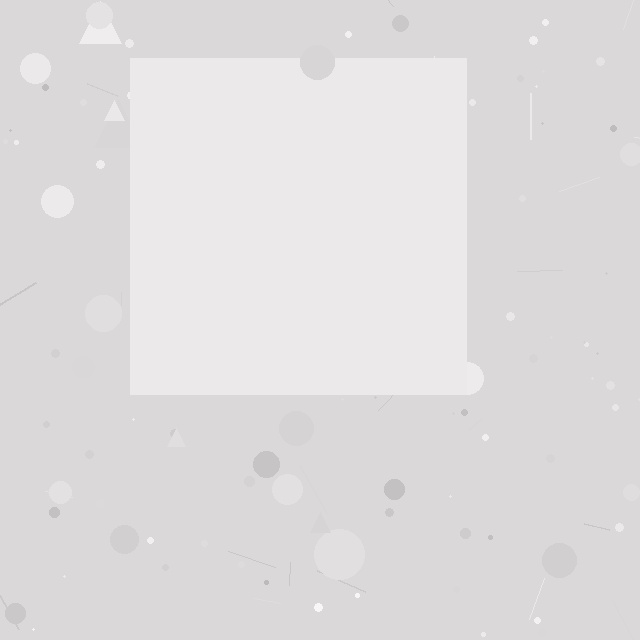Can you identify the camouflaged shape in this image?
The camouflaged shape is a square.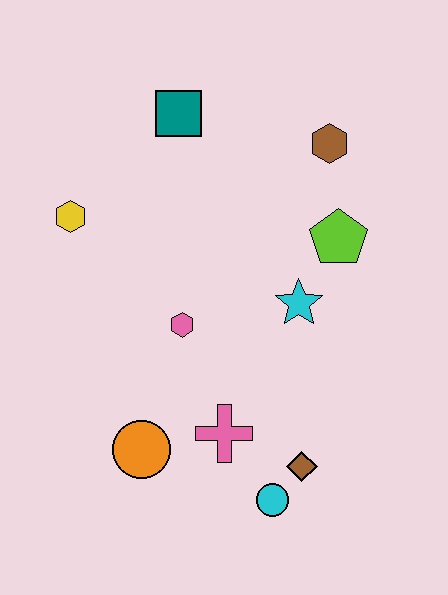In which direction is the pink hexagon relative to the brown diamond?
The pink hexagon is above the brown diamond.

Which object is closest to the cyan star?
The lime pentagon is closest to the cyan star.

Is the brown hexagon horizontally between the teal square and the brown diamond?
No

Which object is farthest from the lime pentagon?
The orange circle is farthest from the lime pentagon.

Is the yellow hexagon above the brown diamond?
Yes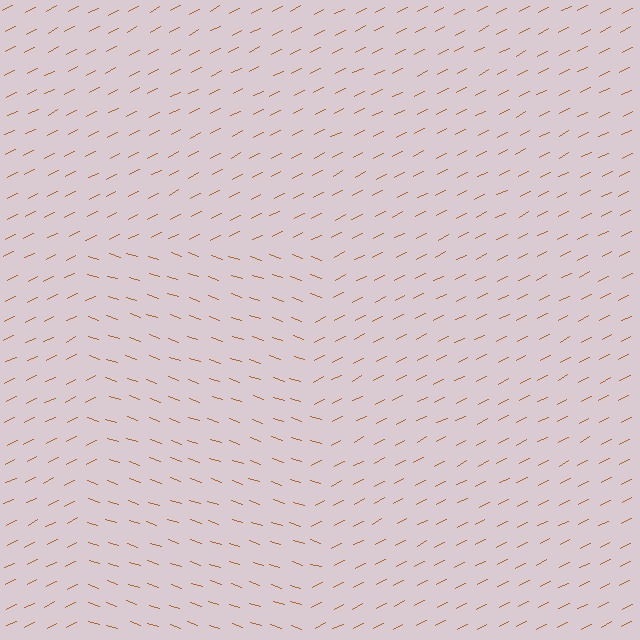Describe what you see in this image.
The image is filled with small brown line segments. A rectangle region in the image has lines oriented differently from the surrounding lines, creating a visible texture boundary.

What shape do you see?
I see a rectangle.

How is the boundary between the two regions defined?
The boundary is defined purely by a change in line orientation (approximately 45 degrees difference). All lines are the same color and thickness.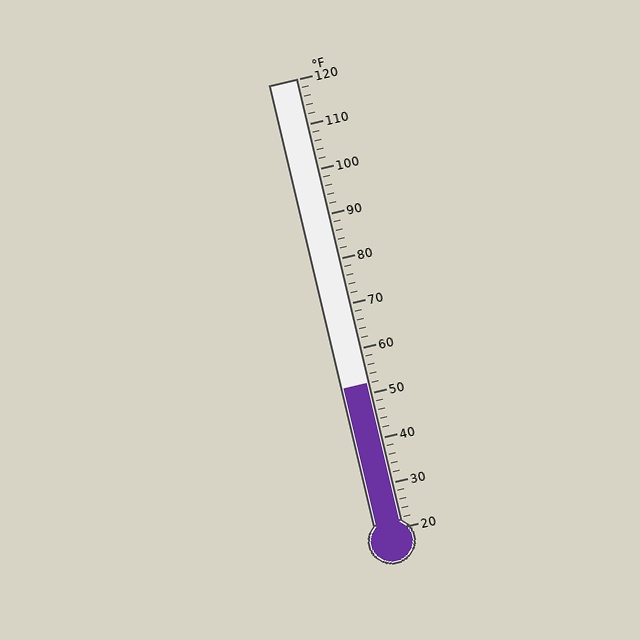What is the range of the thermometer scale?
The thermometer scale ranges from 20°F to 120°F.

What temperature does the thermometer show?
The thermometer shows approximately 52°F.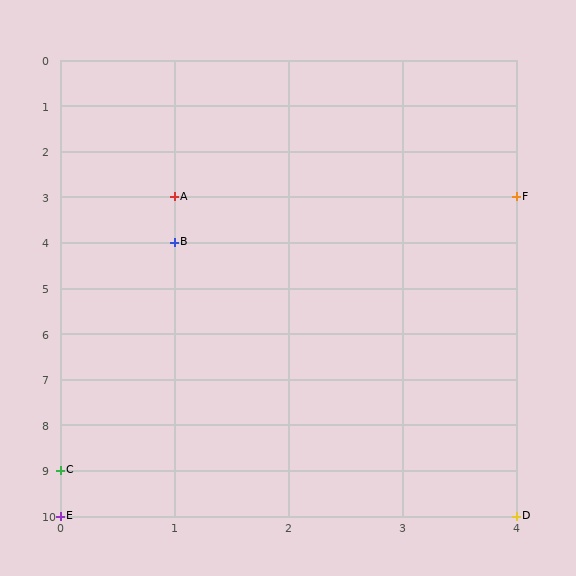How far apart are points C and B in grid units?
Points C and B are 1 column and 5 rows apart (about 5.1 grid units diagonally).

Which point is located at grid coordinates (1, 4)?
Point B is at (1, 4).